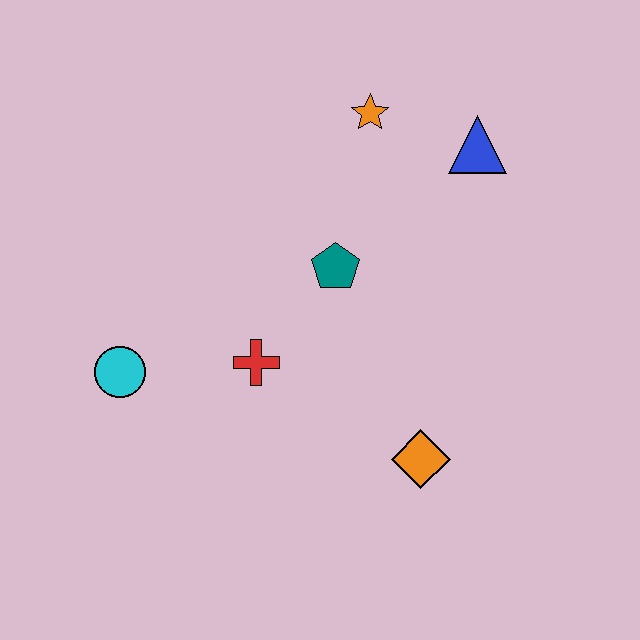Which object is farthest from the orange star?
The cyan circle is farthest from the orange star.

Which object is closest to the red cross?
The teal pentagon is closest to the red cross.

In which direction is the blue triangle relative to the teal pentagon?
The blue triangle is to the right of the teal pentagon.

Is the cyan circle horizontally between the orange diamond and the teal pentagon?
No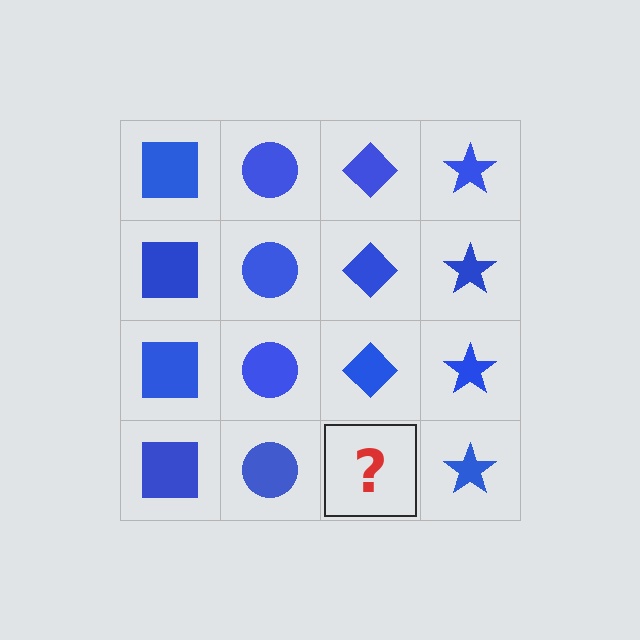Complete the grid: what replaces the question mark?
The question mark should be replaced with a blue diamond.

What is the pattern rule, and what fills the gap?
The rule is that each column has a consistent shape. The gap should be filled with a blue diamond.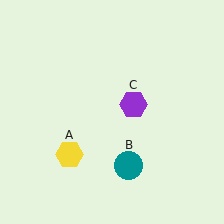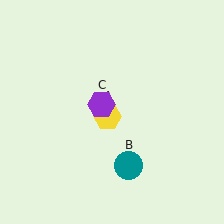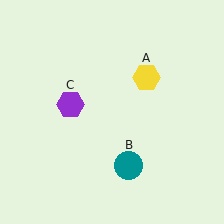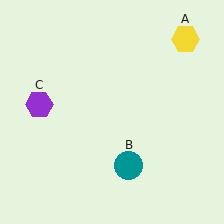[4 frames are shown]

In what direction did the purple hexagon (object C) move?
The purple hexagon (object C) moved left.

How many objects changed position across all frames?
2 objects changed position: yellow hexagon (object A), purple hexagon (object C).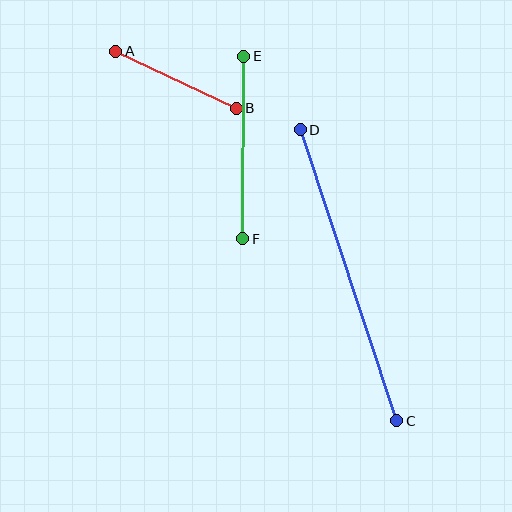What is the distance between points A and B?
The distance is approximately 133 pixels.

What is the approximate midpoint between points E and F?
The midpoint is at approximately (243, 147) pixels.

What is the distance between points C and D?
The distance is approximately 307 pixels.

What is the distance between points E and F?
The distance is approximately 183 pixels.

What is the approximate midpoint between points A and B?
The midpoint is at approximately (176, 80) pixels.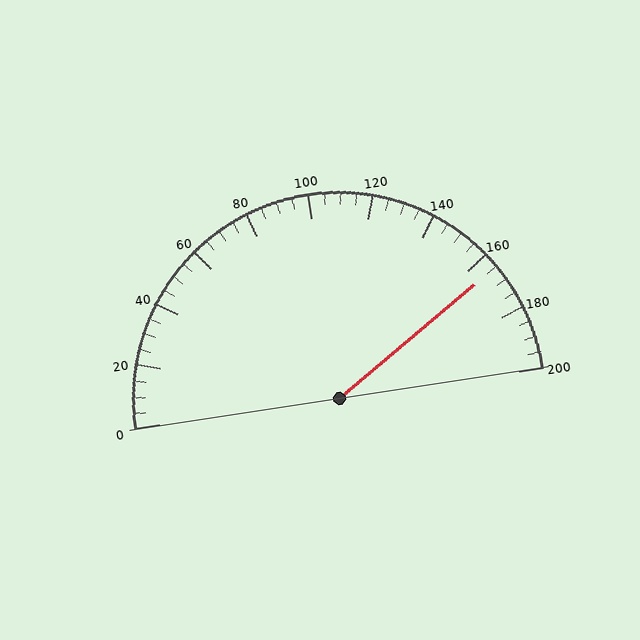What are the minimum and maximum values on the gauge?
The gauge ranges from 0 to 200.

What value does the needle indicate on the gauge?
The needle indicates approximately 165.